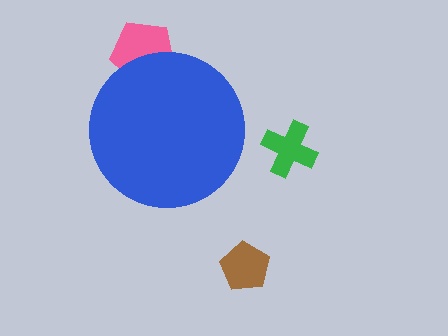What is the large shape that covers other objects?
A blue circle.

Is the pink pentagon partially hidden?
Yes, the pink pentagon is partially hidden behind the blue circle.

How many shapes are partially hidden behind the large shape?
1 shape is partially hidden.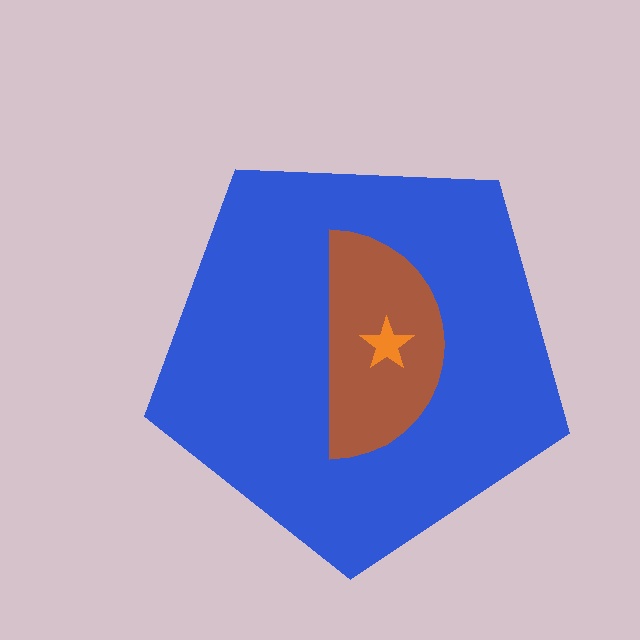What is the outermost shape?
The blue pentagon.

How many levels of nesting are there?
3.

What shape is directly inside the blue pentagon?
The brown semicircle.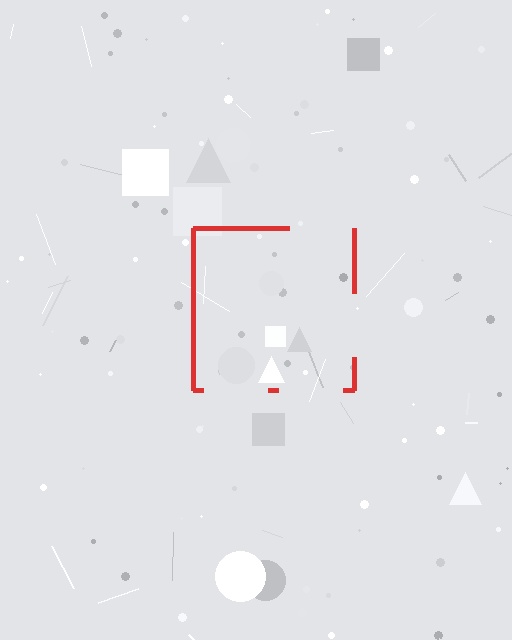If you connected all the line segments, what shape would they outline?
They would outline a square.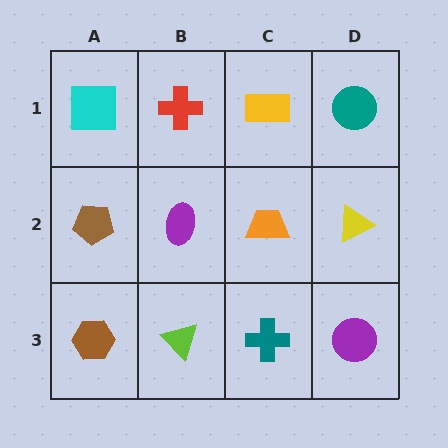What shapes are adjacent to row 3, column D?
A yellow triangle (row 2, column D), a teal cross (row 3, column C).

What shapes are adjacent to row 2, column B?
A red cross (row 1, column B), a lime triangle (row 3, column B), a brown pentagon (row 2, column A), an orange trapezoid (row 2, column C).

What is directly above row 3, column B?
A purple ellipse.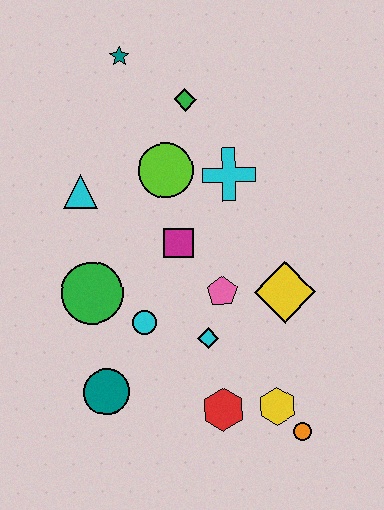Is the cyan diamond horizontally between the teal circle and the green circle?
No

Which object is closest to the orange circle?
The yellow hexagon is closest to the orange circle.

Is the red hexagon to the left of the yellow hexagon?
Yes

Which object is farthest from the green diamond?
The orange circle is farthest from the green diamond.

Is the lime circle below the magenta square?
No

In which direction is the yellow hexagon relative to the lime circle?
The yellow hexagon is below the lime circle.